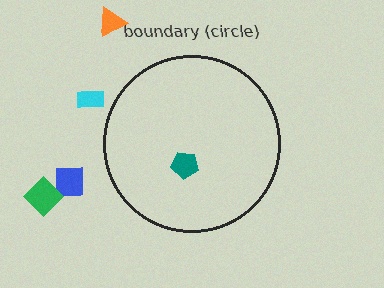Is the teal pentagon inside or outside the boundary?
Inside.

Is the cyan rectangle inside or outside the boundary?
Outside.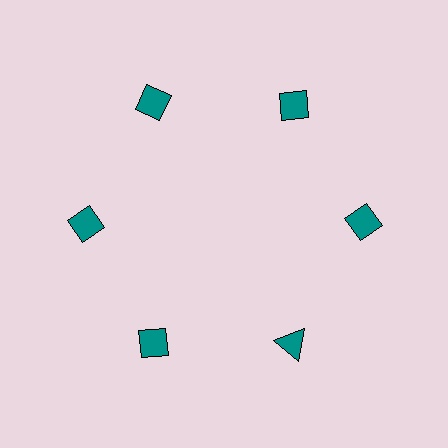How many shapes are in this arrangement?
There are 6 shapes arranged in a ring pattern.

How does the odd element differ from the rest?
It has a different shape: triangle instead of diamond.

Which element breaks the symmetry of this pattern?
The teal triangle at roughly the 5 o'clock position breaks the symmetry. All other shapes are teal diamonds.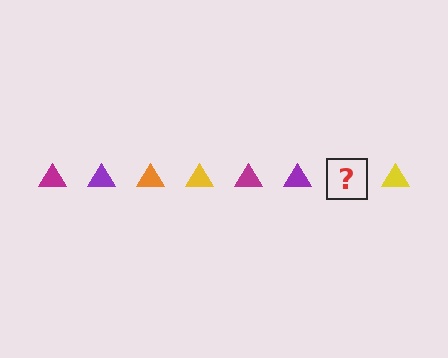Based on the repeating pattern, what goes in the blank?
The blank should be an orange triangle.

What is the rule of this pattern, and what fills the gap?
The rule is that the pattern cycles through magenta, purple, orange, yellow triangles. The gap should be filled with an orange triangle.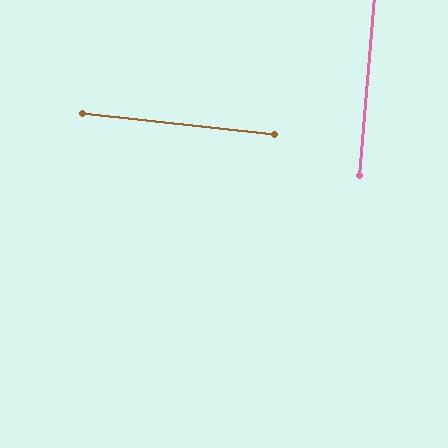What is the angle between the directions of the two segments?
Approximately 89 degrees.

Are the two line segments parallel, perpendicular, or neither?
Perpendicular — they meet at approximately 89°.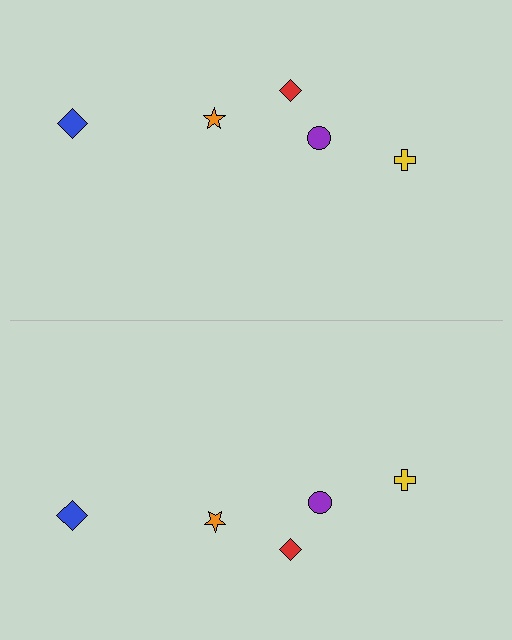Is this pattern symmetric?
Yes, this pattern has bilateral (reflection) symmetry.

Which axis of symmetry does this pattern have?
The pattern has a horizontal axis of symmetry running through the center of the image.